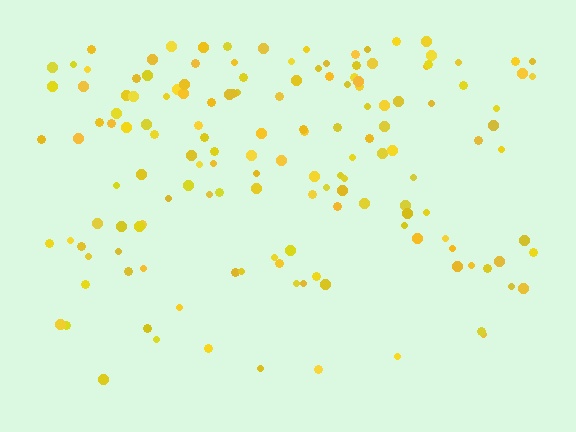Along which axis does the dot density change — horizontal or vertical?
Vertical.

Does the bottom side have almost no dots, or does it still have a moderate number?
Still a moderate number, just noticeably fewer than the top.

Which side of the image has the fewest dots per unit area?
The bottom.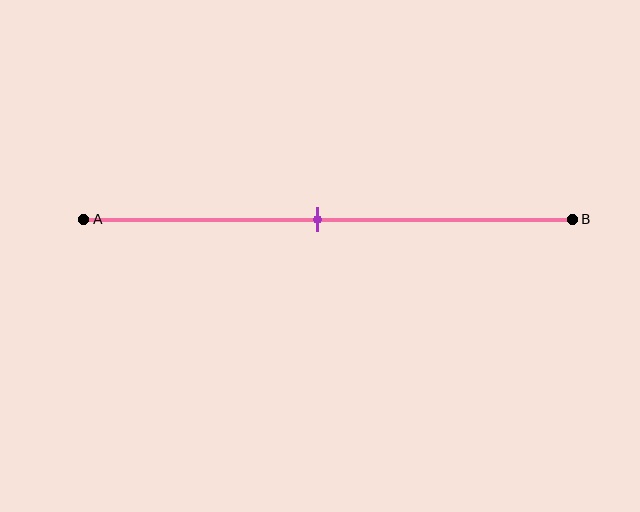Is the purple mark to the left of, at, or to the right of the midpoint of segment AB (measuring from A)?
The purple mark is approximately at the midpoint of segment AB.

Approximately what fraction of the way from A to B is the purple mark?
The purple mark is approximately 50% of the way from A to B.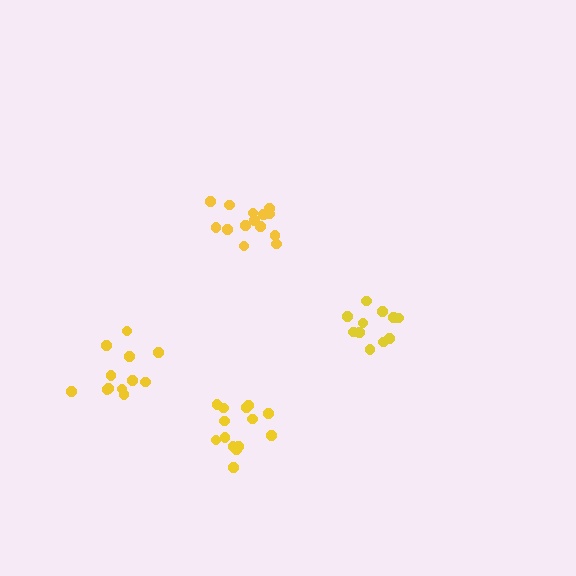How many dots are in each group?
Group 1: 12 dots, Group 2: 14 dots, Group 3: 14 dots, Group 4: 12 dots (52 total).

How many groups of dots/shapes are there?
There are 4 groups.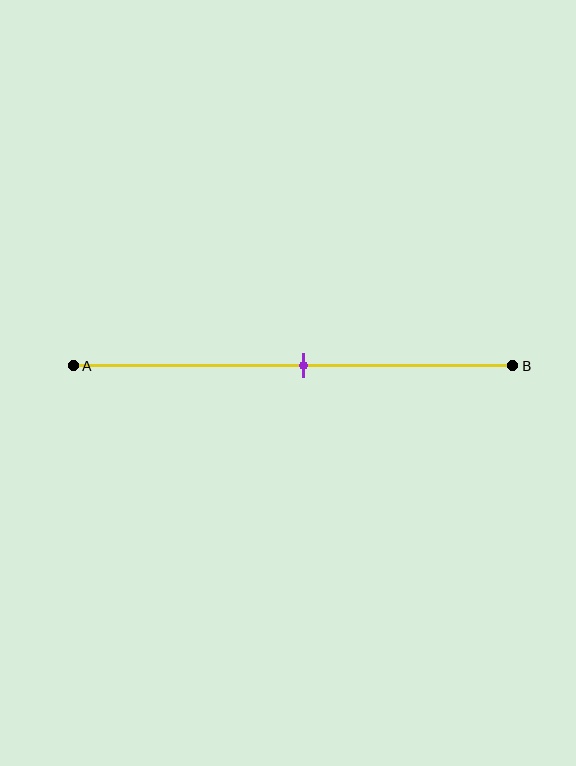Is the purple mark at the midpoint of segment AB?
Yes, the mark is approximately at the midpoint.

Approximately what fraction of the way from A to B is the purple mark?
The purple mark is approximately 50% of the way from A to B.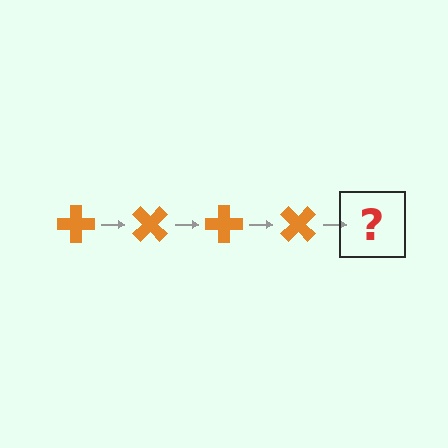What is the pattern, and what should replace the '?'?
The pattern is that the cross rotates 45 degrees each step. The '?' should be an orange cross rotated 180 degrees.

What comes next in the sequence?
The next element should be an orange cross rotated 180 degrees.